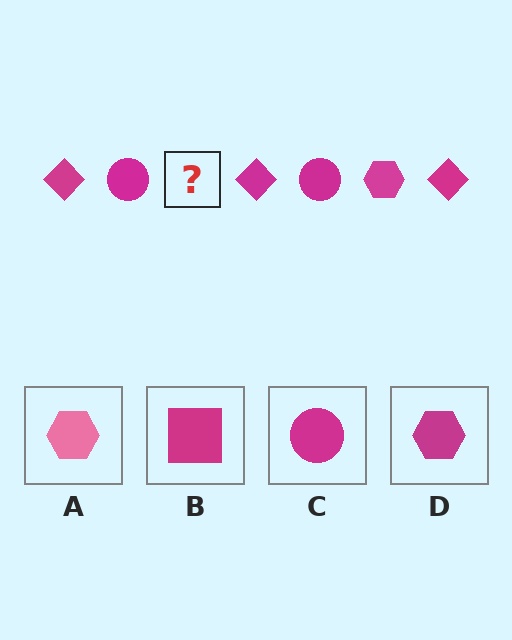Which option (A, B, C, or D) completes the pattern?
D.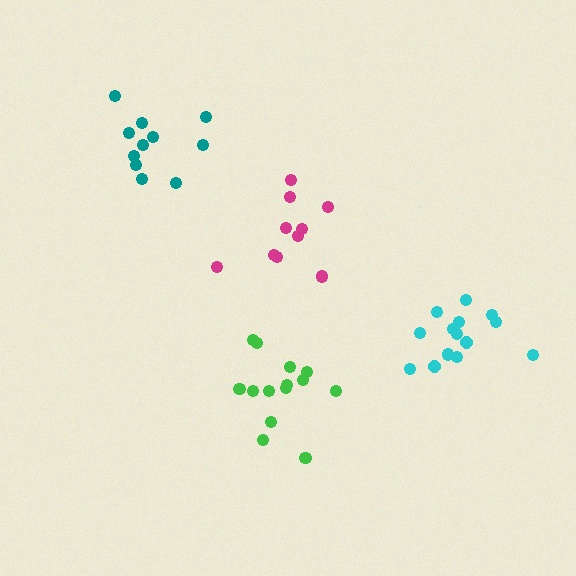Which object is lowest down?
The green cluster is bottommost.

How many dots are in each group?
Group 1: 10 dots, Group 2: 14 dots, Group 3: 11 dots, Group 4: 14 dots (49 total).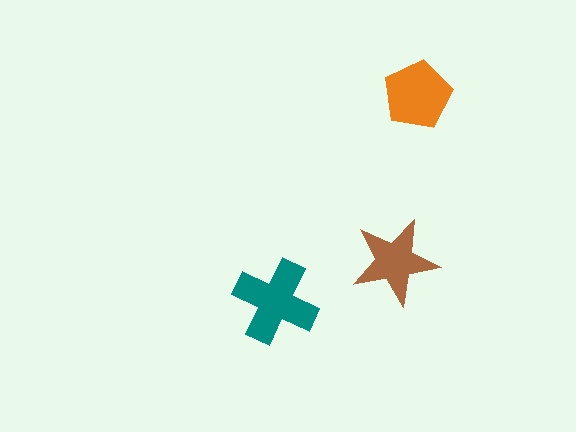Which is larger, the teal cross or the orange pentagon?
The teal cross.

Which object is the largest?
The teal cross.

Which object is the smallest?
The brown star.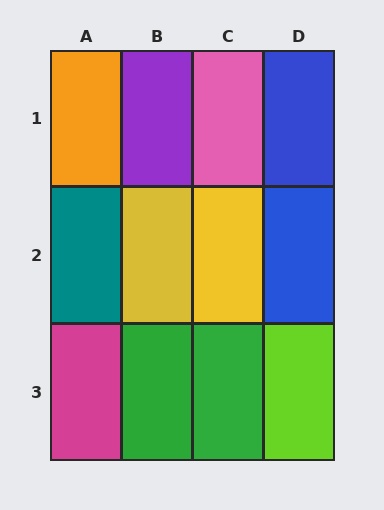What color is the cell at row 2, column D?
Blue.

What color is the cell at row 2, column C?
Yellow.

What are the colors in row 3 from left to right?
Magenta, green, green, lime.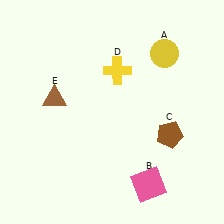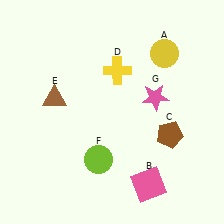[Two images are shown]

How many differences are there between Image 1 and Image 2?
There are 2 differences between the two images.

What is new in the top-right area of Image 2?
A pink star (G) was added in the top-right area of Image 2.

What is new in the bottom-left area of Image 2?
A lime circle (F) was added in the bottom-left area of Image 2.